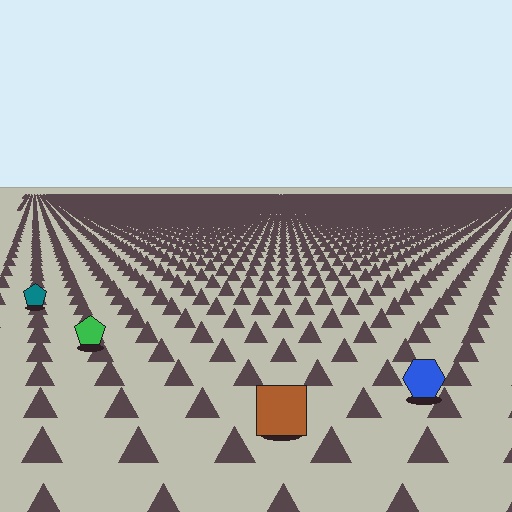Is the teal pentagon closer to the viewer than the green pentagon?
No. The green pentagon is closer — you can tell from the texture gradient: the ground texture is coarser near it.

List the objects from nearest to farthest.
From nearest to farthest: the brown square, the blue hexagon, the green pentagon, the teal pentagon.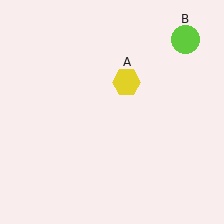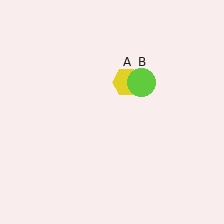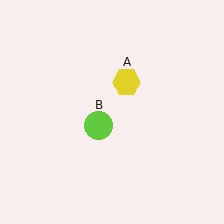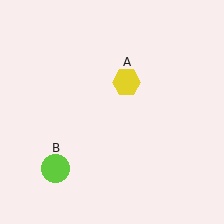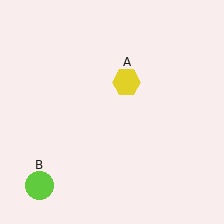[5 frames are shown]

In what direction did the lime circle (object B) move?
The lime circle (object B) moved down and to the left.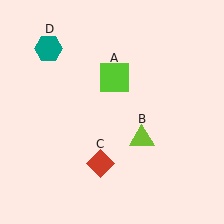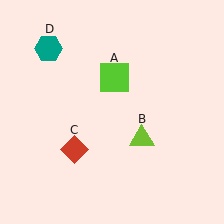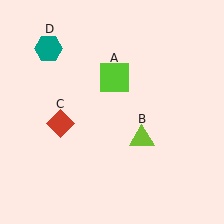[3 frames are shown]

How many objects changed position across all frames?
1 object changed position: red diamond (object C).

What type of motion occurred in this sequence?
The red diamond (object C) rotated clockwise around the center of the scene.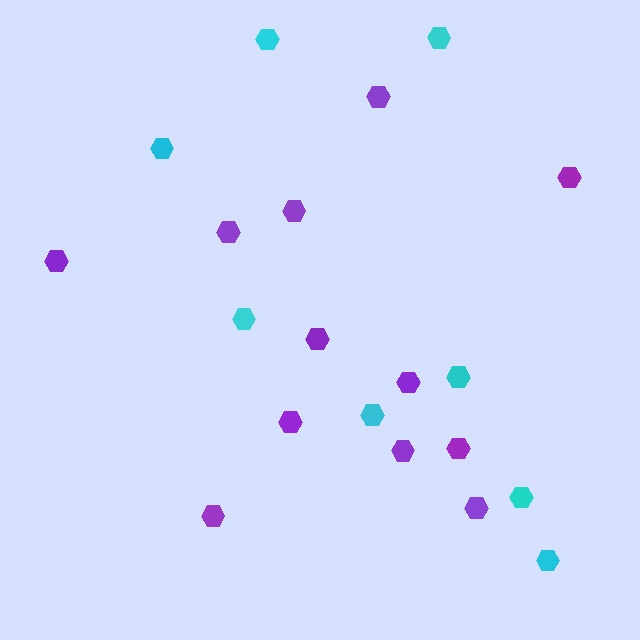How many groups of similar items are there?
There are 2 groups: one group of cyan hexagons (8) and one group of purple hexagons (12).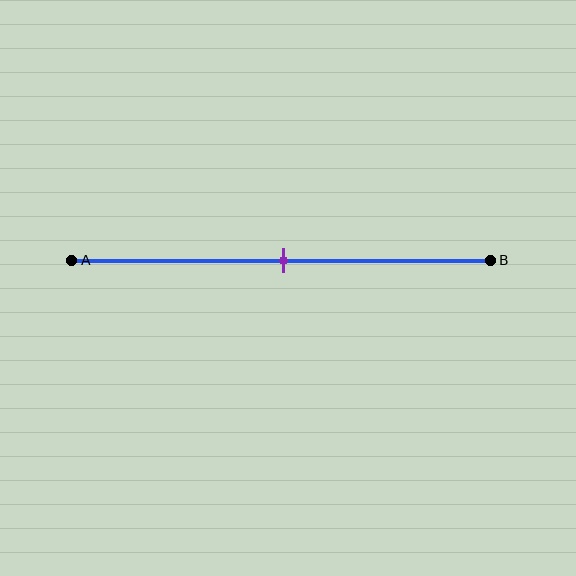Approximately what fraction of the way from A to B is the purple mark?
The purple mark is approximately 50% of the way from A to B.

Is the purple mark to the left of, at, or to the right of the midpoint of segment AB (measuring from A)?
The purple mark is approximately at the midpoint of segment AB.